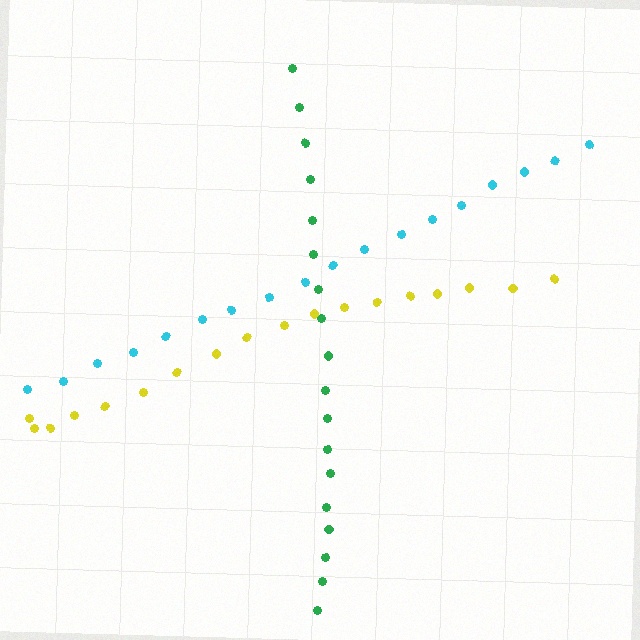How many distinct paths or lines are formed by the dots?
There are 3 distinct paths.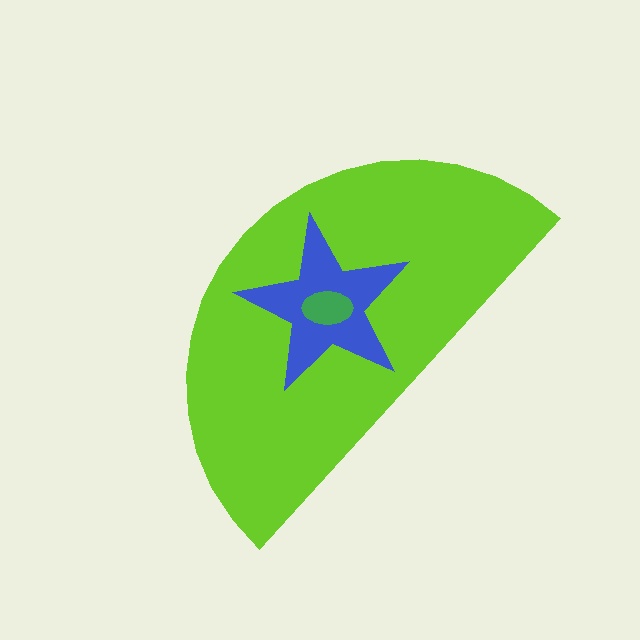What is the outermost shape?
The lime semicircle.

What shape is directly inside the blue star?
The green ellipse.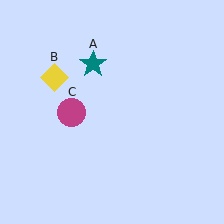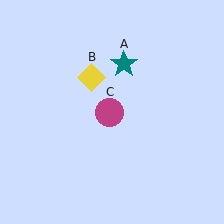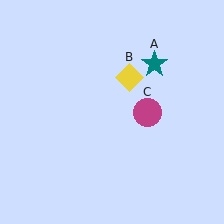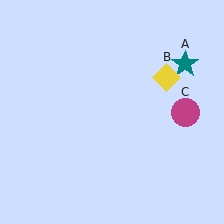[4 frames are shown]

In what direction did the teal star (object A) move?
The teal star (object A) moved right.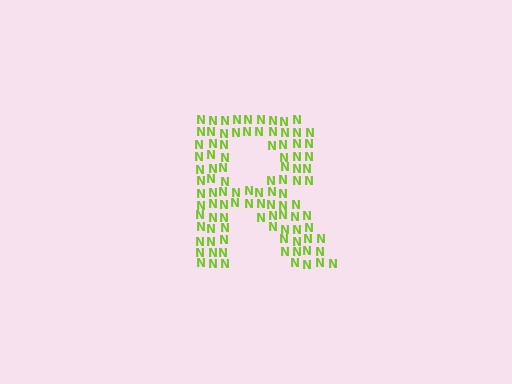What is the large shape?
The large shape is the letter R.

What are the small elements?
The small elements are letter N's.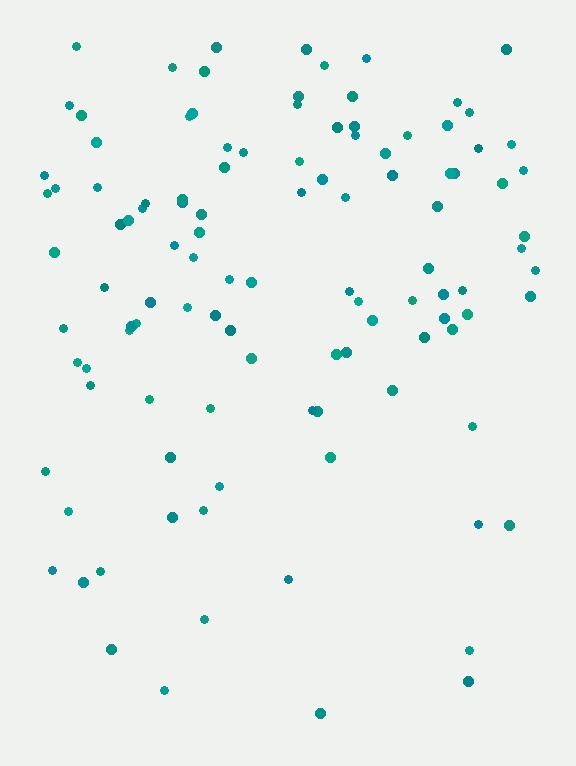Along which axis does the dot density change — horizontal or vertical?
Vertical.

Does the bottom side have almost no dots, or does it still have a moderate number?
Still a moderate number, just noticeably fewer than the top.